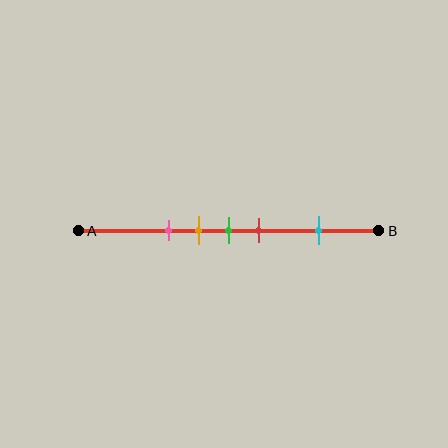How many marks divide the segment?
There are 5 marks dividing the segment.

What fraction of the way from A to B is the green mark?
The green mark is approximately 50% (0.5) of the way from A to B.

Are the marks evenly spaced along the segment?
No, the marks are not evenly spaced.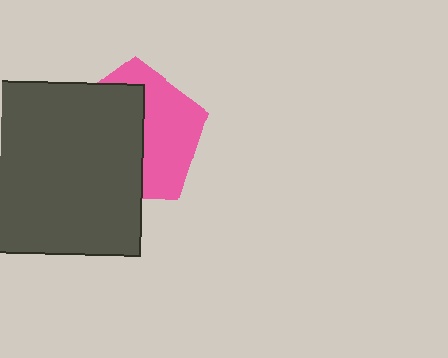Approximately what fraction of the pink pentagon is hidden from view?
Roughly 56% of the pink pentagon is hidden behind the dark gray square.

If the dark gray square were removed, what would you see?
You would see the complete pink pentagon.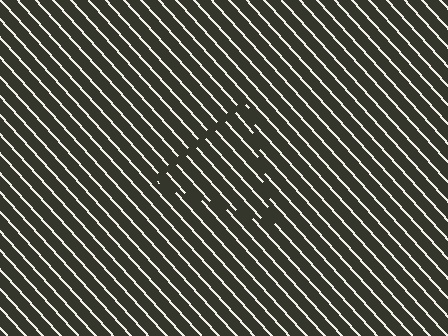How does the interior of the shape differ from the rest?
The interior of the shape contains the same grating, shifted by half a period — the contour is defined by the phase discontinuity where line-ends from the inner and outer gratings abut.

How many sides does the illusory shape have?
3 sides — the line-ends trace a triangle.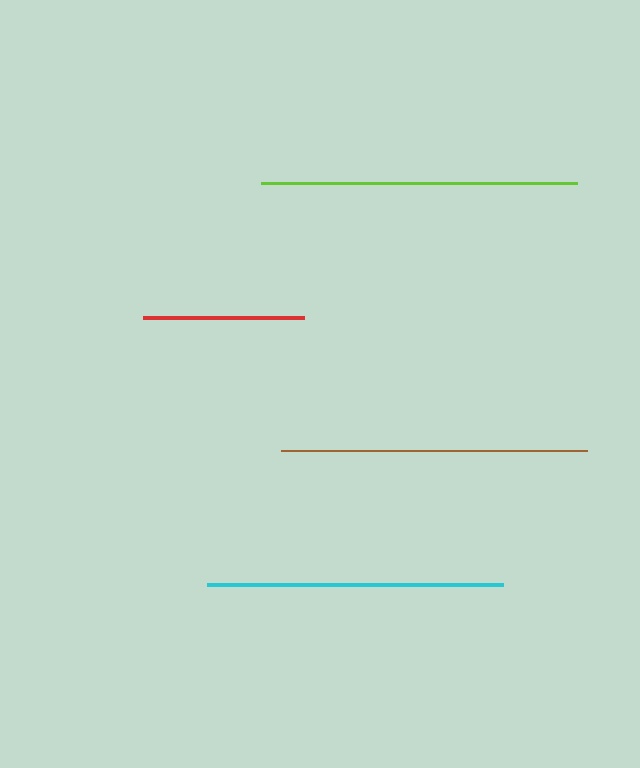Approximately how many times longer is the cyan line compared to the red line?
The cyan line is approximately 1.8 times the length of the red line.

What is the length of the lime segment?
The lime segment is approximately 316 pixels long.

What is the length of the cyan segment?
The cyan segment is approximately 296 pixels long.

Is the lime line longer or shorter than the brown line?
The lime line is longer than the brown line.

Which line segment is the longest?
The lime line is the longest at approximately 316 pixels.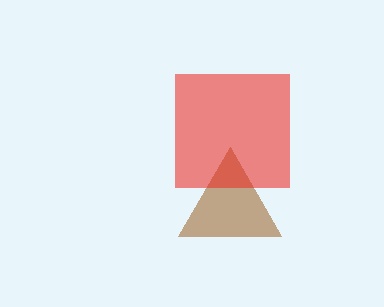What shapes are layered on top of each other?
The layered shapes are: a brown triangle, a red square.